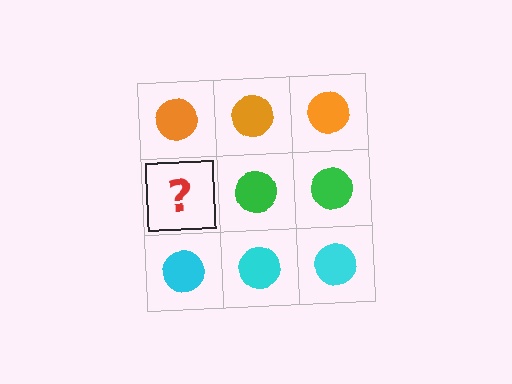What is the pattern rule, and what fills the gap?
The rule is that each row has a consistent color. The gap should be filled with a green circle.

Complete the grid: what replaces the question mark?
The question mark should be replaced with a green circle.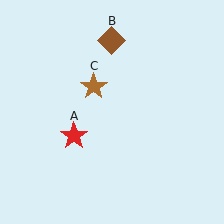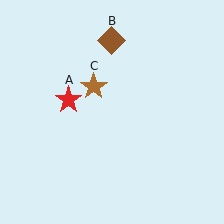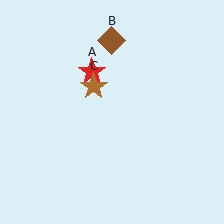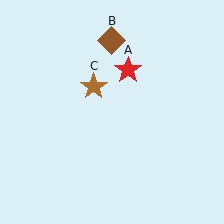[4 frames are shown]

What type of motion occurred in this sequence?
The red star (object A) rotated clockwise around the center of the scene.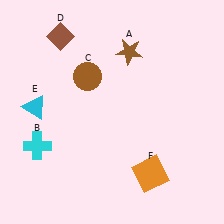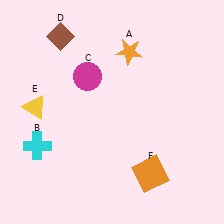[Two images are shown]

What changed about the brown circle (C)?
In Image 1, C is brown. In Image 2, it changed to magenta.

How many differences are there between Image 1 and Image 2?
There are 3 differences between the two images.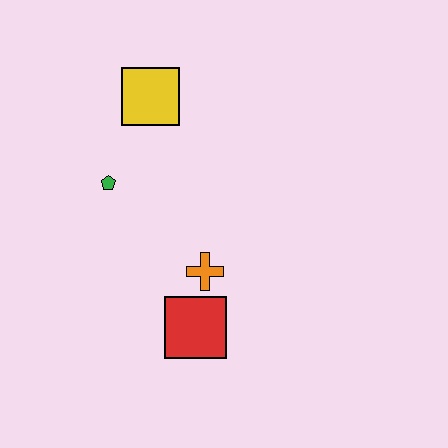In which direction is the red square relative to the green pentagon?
The red square is below the green pentagon.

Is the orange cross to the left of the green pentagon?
No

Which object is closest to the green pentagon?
The yellow square is closest to the green pentagon.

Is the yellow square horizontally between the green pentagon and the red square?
Yes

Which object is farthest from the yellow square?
The red square is farthest from the yellow square.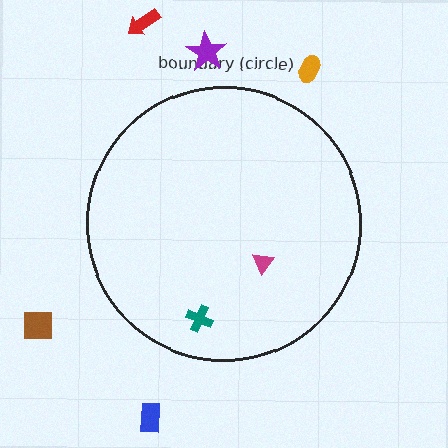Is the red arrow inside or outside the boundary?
Outside.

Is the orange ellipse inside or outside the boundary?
Outside.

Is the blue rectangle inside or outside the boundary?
Outside.